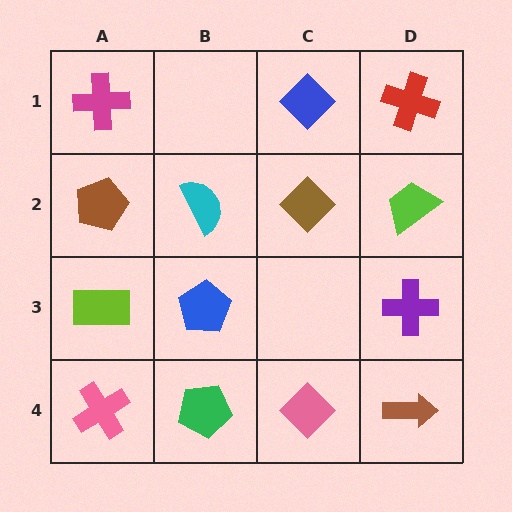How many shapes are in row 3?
3 shapes.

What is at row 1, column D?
A red cross.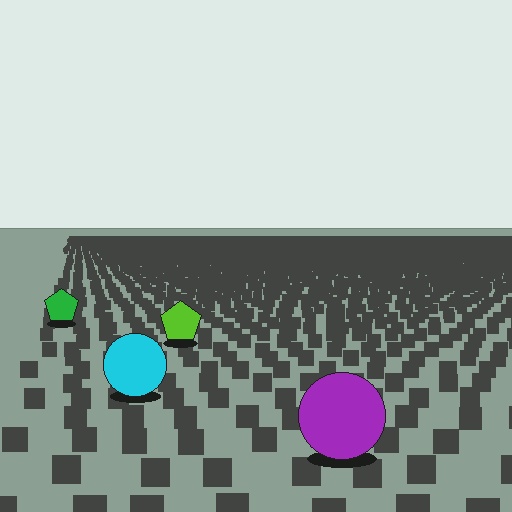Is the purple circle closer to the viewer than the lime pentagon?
Yes. The purple circle is closer — you can tell from the texture gradient: the ground texture is coarser near it.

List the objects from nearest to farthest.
From nearest to farthest: the purple circle, the cyan circle, the lime pentagon, the green pentagon.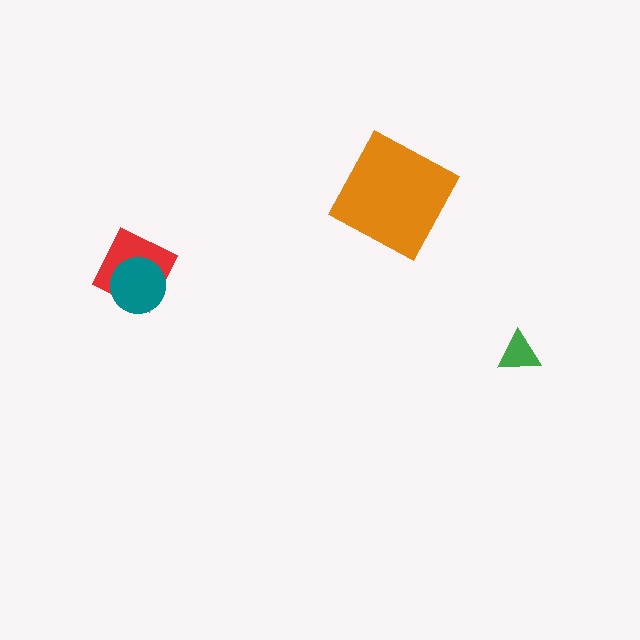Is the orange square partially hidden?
No, no other shape covers it.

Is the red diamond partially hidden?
Yes, it is partially covered by another shape.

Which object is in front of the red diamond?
The teal circle is in front of the red diamond.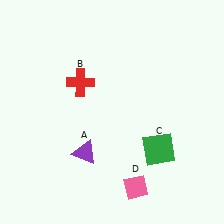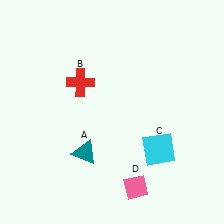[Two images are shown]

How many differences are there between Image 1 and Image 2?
There are 2 differences between the two images.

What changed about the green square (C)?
In Image 1, C is green. In Image 2, it changed to cyan.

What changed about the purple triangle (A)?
In Image 1, A is purple. In Image 2, it changed to teal.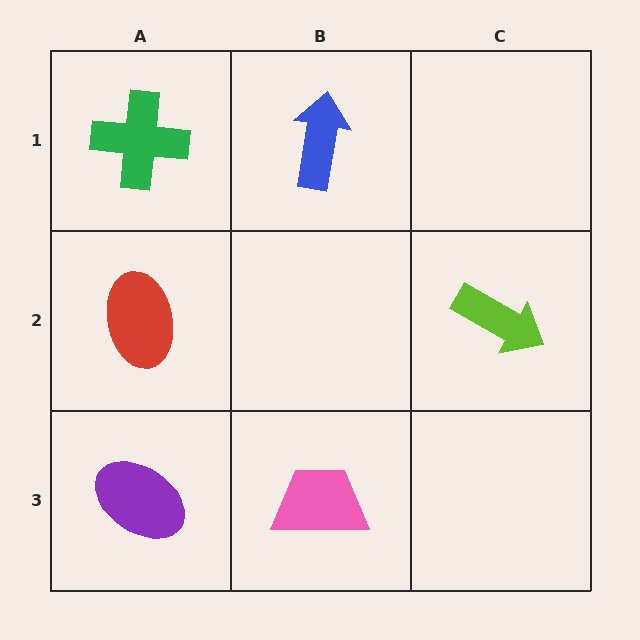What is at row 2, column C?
A lime arrow.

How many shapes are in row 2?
2 shapes.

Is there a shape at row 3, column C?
No, that cell is empty.